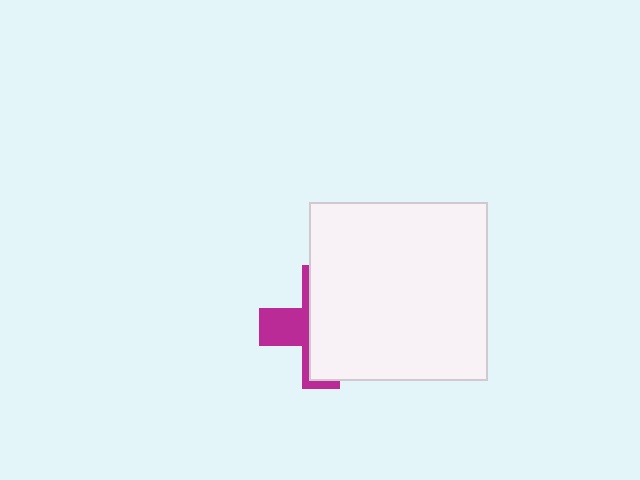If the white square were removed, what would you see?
You would see the complete magenta cross.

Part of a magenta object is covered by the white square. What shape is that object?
It is a cross.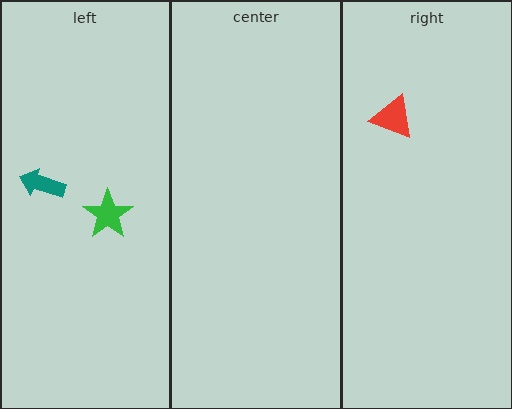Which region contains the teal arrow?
The left region.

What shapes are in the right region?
The red triangle.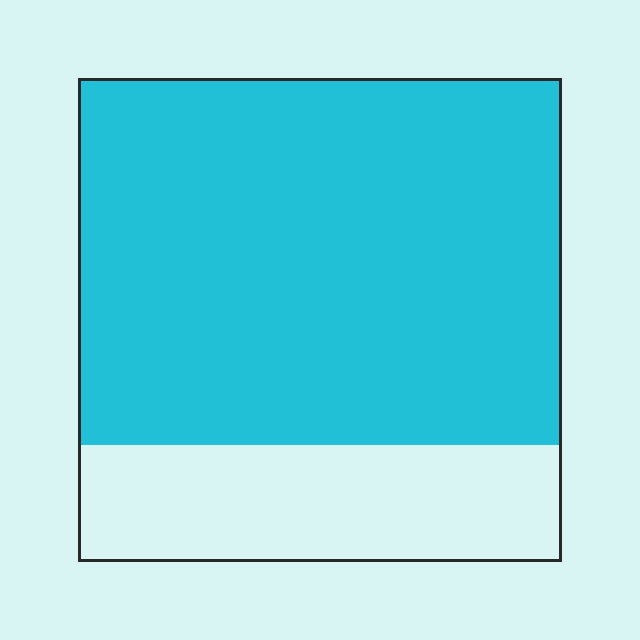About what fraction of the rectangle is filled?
About three quarters (3/4).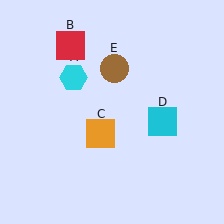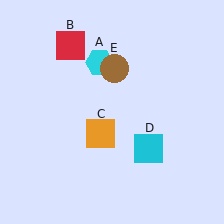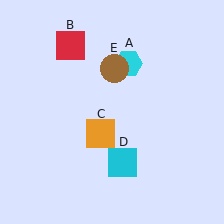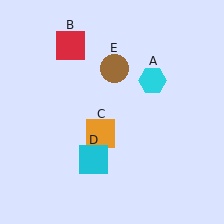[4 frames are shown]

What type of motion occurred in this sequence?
The cyan hexagon (object A), cyan square (object D) rotated clockwise around the center of the scene.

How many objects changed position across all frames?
2 objects changed position: cyan hexagon (object A), cyan square (object D).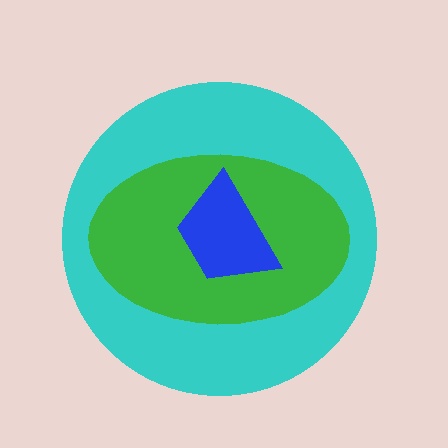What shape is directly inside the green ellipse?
The blue trapezoid.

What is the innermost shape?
The blue trapezoid.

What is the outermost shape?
The cyan circle.